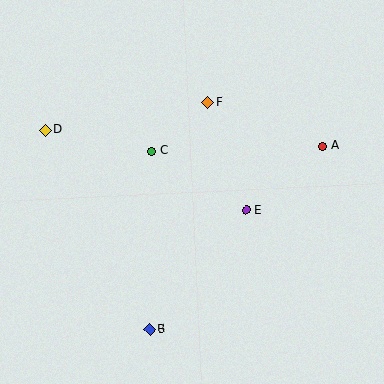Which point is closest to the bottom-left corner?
Point B is closest to the bottom-left corner.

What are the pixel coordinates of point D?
Point D is at (45, 130).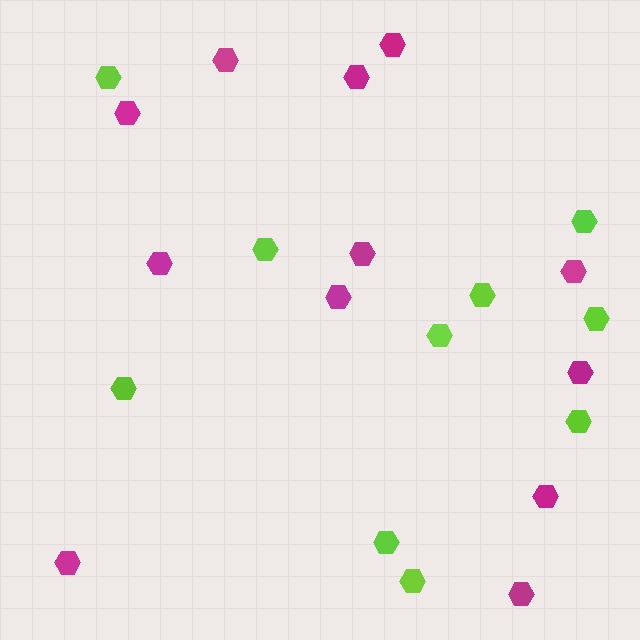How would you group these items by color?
There are 2 groups: one group of lime hexagons (10) and one group of magenta hexagons (12).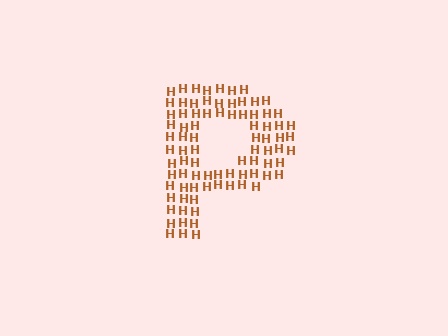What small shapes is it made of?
It is made of small letter H's.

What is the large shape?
The large shape is the letter P.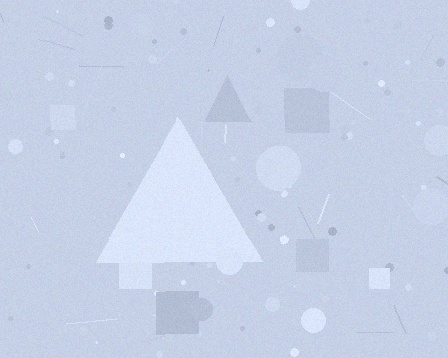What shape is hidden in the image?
A triangle is hidden in the image.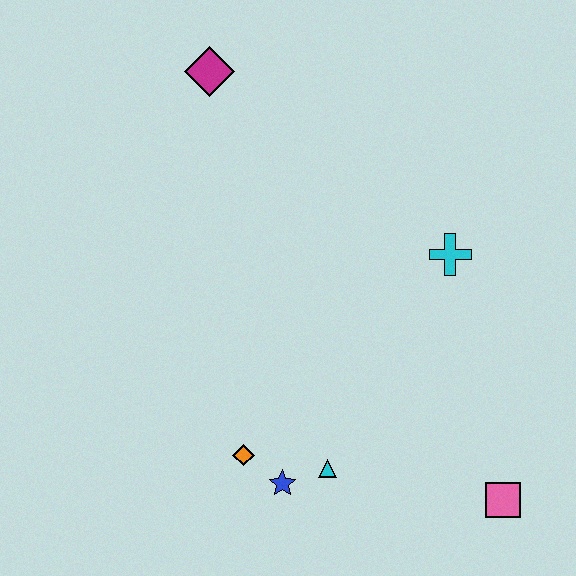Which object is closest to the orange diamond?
The blue star is closest to the orange diamond.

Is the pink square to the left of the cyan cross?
No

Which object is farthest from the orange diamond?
The magenta diamond is farthest from the orange diamond.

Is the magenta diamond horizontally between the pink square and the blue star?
No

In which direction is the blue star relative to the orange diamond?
The blue star is to the right of the orange diamond.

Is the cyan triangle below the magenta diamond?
Yes